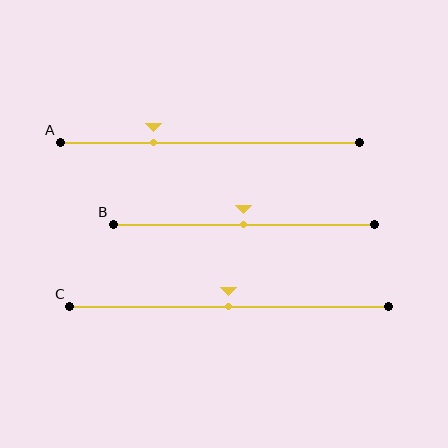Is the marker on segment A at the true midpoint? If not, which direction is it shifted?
No, the marker on segment A is shifted to the left by about 19% of the segment length.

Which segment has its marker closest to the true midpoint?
Segment B has its marker closest to the true midpoint.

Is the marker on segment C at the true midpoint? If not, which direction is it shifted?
Yes, the marker on segment C is at the true midpoint.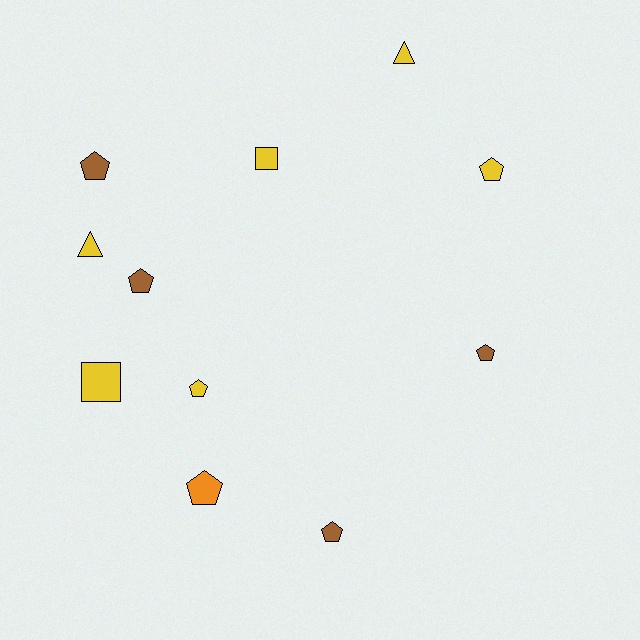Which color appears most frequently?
Yellow, with 6 objects.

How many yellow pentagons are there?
There are 2 yellow pentagons.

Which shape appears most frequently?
Pentagon, with 7 objects.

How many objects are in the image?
There are 11 objects.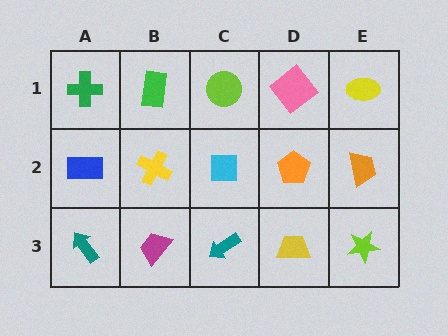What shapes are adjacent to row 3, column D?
An orange pentagon (row 2, column D), a teal arrow (row 3, column C), a lime star (row 3, column E).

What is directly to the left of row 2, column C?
A yellow cross.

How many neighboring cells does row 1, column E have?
2.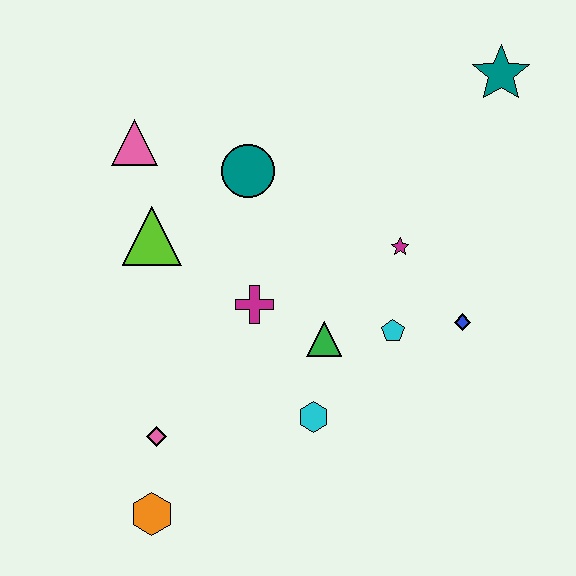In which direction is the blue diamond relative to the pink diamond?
The blue diamond is to the right of the pink diamond.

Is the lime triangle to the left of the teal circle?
Yes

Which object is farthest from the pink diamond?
The teal star is farthest from the pink diamond.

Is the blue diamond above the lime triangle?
No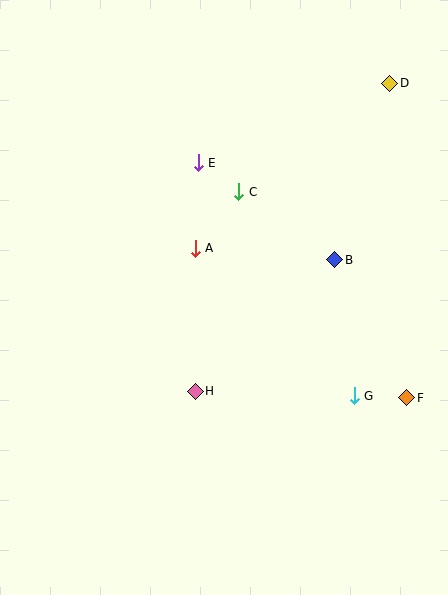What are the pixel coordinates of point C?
Point C is at (239, 192).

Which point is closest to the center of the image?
Point A at (195, 249) is closest to the center.